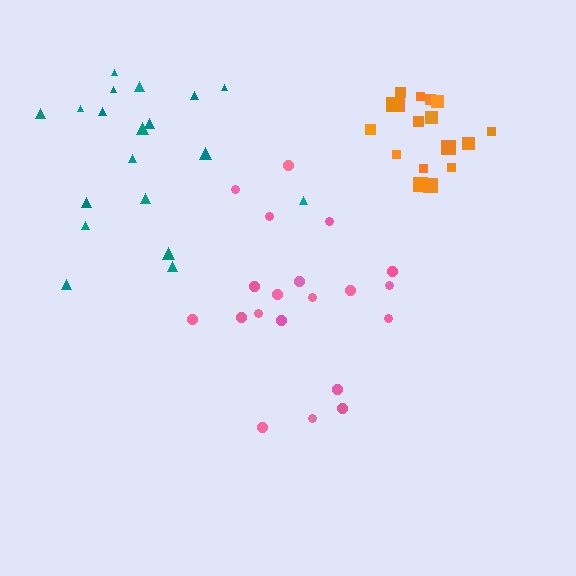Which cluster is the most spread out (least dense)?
Teal.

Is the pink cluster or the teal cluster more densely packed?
Pink.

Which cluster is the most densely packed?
Orange.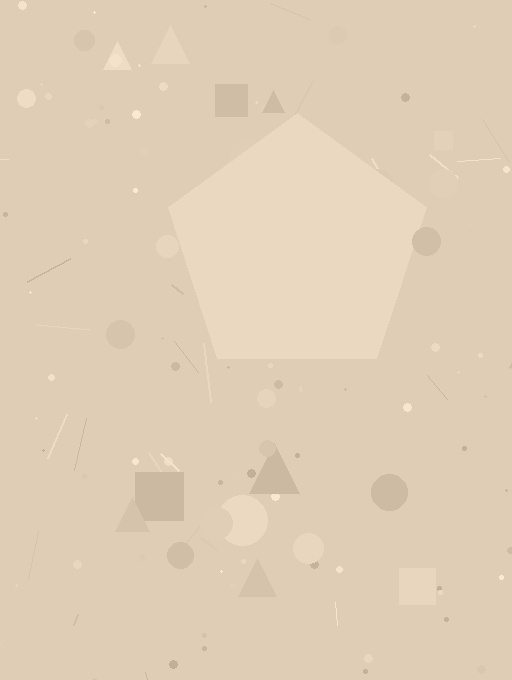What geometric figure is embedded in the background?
A pentagon is embedded in the background.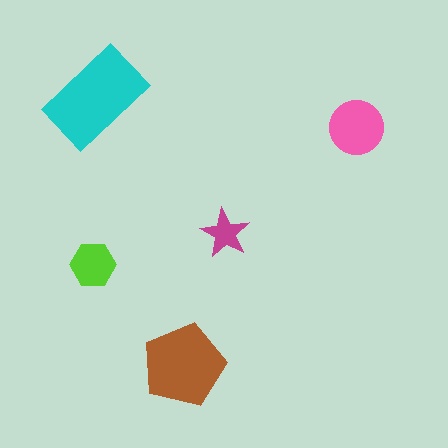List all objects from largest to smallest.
The cyan rectangle, the brown pentagon, the pink circle, the lime hexagon, the magenta star.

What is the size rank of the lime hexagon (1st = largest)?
4th.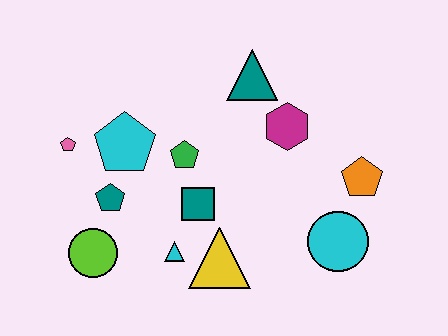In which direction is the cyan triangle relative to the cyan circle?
The cyan triangle is to the left of the cyan circle.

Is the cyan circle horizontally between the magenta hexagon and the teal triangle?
No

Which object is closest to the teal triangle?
The magenta hexagon is closest to the teal triangle.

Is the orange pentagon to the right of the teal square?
Yes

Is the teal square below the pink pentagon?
Yes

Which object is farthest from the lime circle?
The orange pentagon is farthest from the lime circle.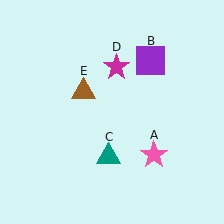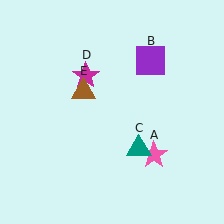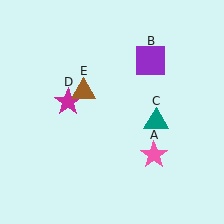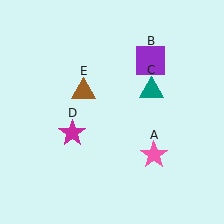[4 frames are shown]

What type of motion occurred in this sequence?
The teal triangle (object C), magenta star (object D) rotated counterclockwise around the center of the scene.